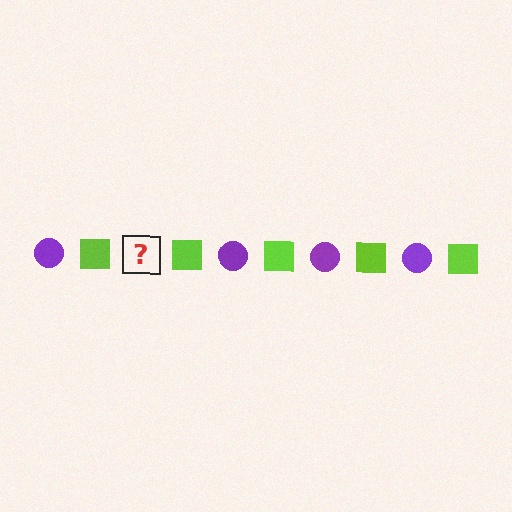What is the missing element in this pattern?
The missing element is a purple circle.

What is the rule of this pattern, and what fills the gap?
The rule is that the pattern alternates between purple circle and lime square. The gap should be filled with a purple circle.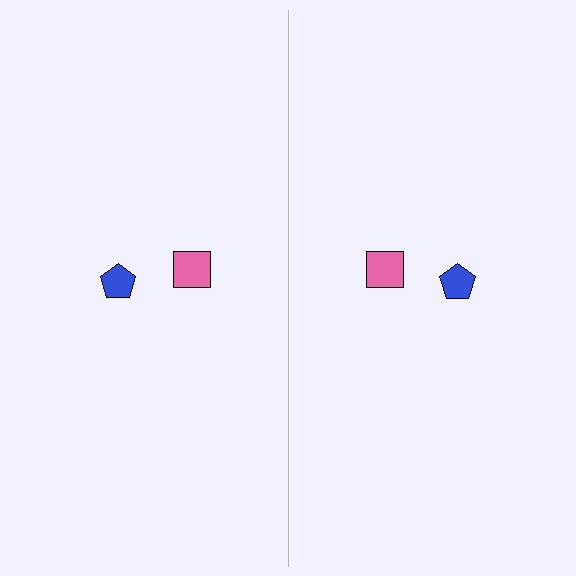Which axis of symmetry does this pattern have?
The pattern has a vertical axis of symmetry running through the center of the image.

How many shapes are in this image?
There are 4 shapes in this image.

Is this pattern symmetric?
Yes, this pattern has bilateral (reflection) symmetry.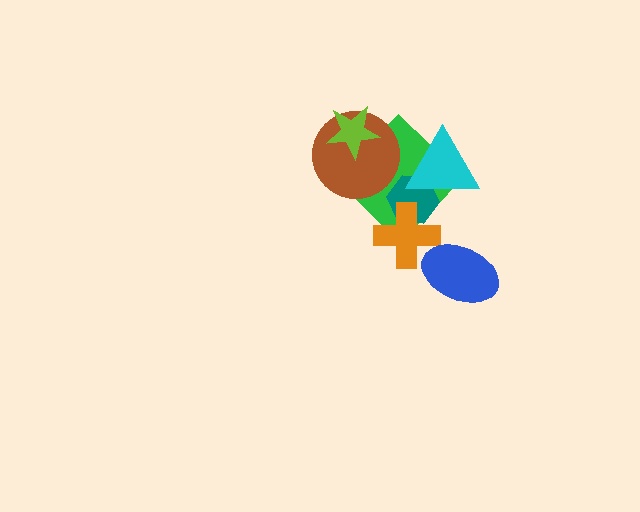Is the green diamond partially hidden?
Yes, it is partially covered by another shape.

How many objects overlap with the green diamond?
5 objects overlap with the green diamond.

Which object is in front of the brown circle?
The lime star is in front of the brown circle.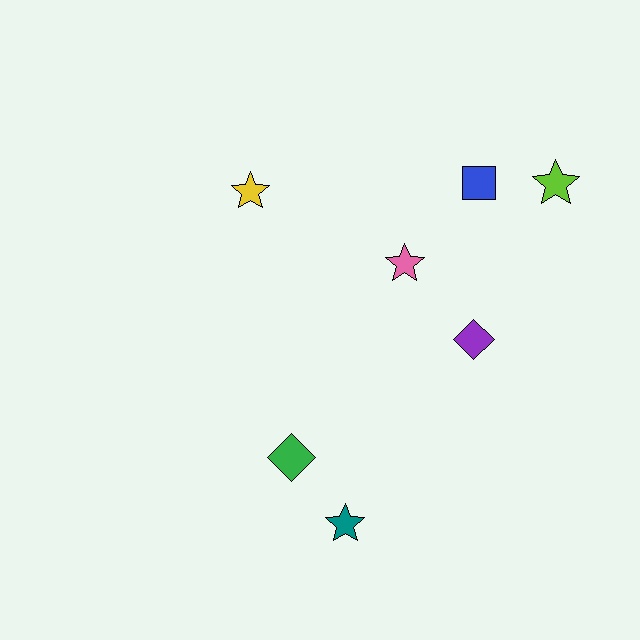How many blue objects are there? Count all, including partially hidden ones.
There is 1 blue object.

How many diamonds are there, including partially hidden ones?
There are 2 diamonds.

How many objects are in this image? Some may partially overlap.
There are 7 objects.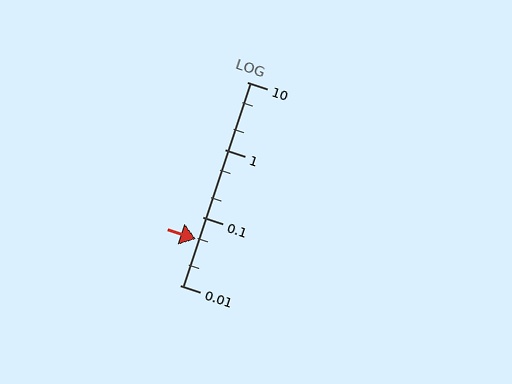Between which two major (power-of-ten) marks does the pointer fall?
The pointer is between 0.01 and 0.1.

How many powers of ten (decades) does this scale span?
The scale spans 3 decades, from 0.01 to 10.